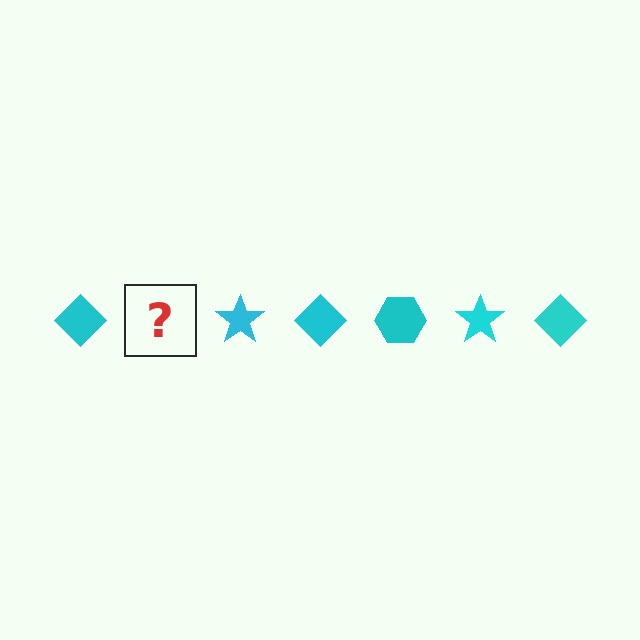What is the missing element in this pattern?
The missing element is a cyan hexagon.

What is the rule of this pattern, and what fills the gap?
The rule is that the pattern cycles through diamond, hexagon, star shapes in cyan. The gap should be filled with a cyan hexagon.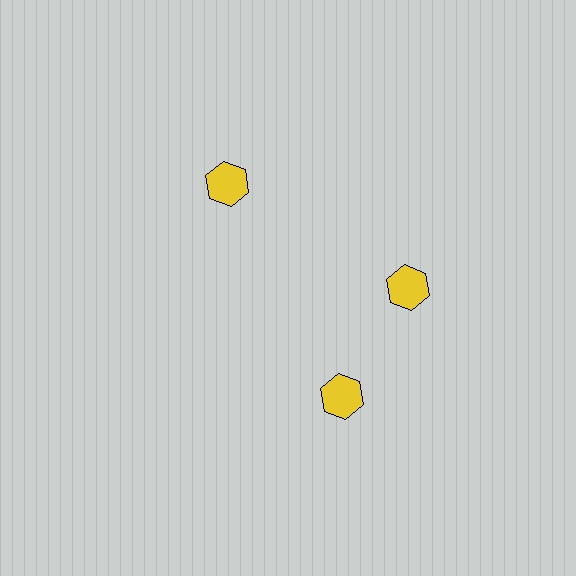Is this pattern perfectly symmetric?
No. The 3 yellow hexagons are arranged in a ring, but one element near the 7 o'clock position is rotated out of alignment along the ring, breaking the 3-fold rotational symmetry.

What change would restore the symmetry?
The symmetry would be restored by rotating it back into even spacing with its neighbors so that all 3 hexagons sit at equal angles and equal distance from the center.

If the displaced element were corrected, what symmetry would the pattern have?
It would have 3-fold rotational symmetry — the pattern would map onto itself every 120 degrees.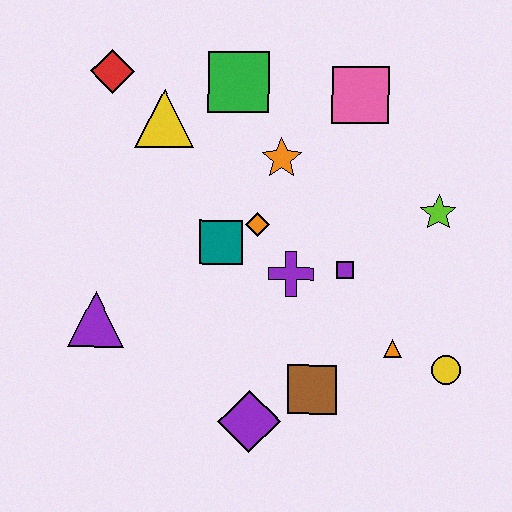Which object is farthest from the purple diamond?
The red diamond is farthest from the purple diamond.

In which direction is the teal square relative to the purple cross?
The teal square is to the left of the purple cross.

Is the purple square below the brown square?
No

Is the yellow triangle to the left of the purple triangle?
No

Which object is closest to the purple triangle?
The teal square is closest to the purple triangle.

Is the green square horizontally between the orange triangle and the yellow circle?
No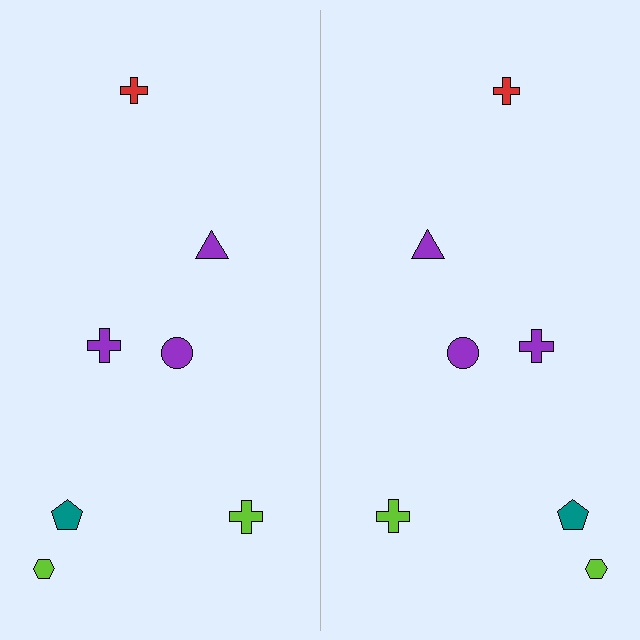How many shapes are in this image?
There are 14 shapes in this image.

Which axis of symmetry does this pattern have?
The pattern has a vertical axis of symmetry running through the center of the image.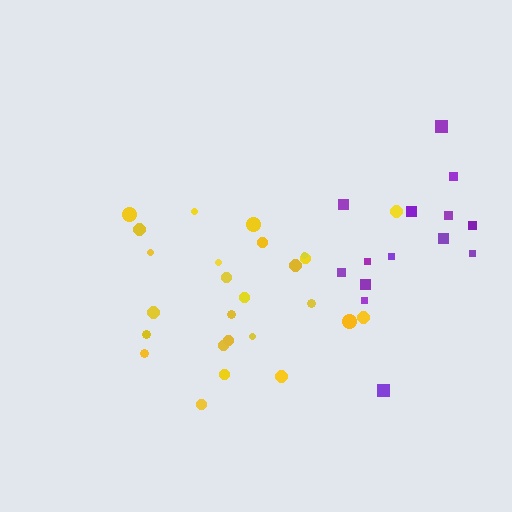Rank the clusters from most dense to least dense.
yellow, purple.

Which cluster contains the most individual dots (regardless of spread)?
Yellow (26).